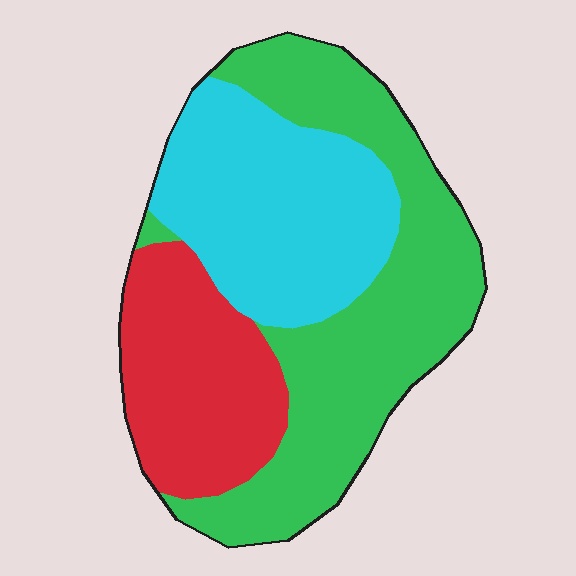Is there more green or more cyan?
Green.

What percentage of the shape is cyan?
Cyan covers about 30% of the shape.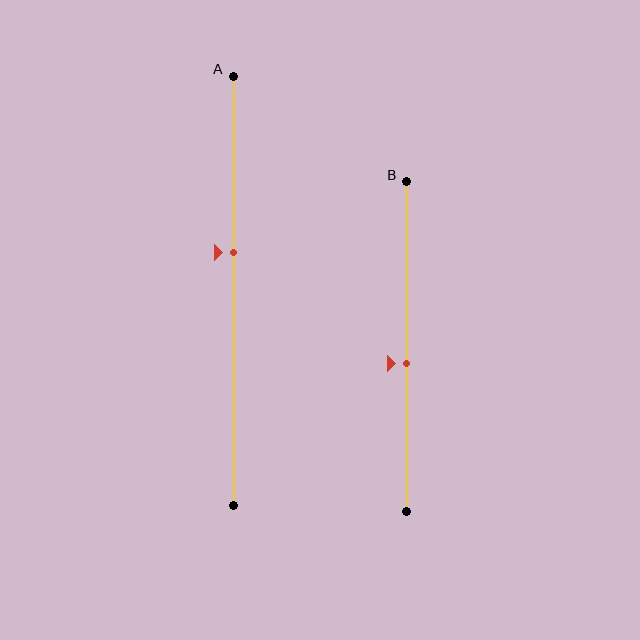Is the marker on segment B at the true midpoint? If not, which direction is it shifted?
No, the marker on segment B is shifted downward by about 5% of the segment length.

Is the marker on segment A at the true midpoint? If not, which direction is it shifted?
No, the marker on segment A is shifted upward by about 9% of the segment length.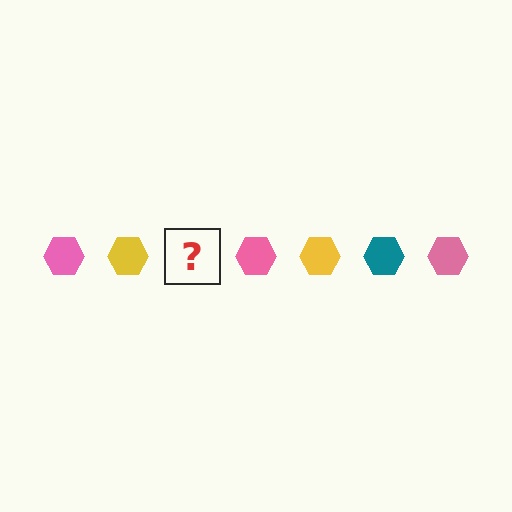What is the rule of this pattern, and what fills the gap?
The rule is that the pattern cycles through pink, yellow, teal hexagons. The gap should be filled with a teal hexagon.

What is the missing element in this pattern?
The missing element is a teal hexagon.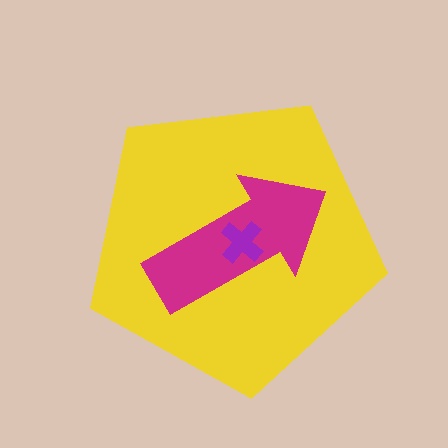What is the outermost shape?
The yellow pentagon.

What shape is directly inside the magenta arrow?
The purple cross.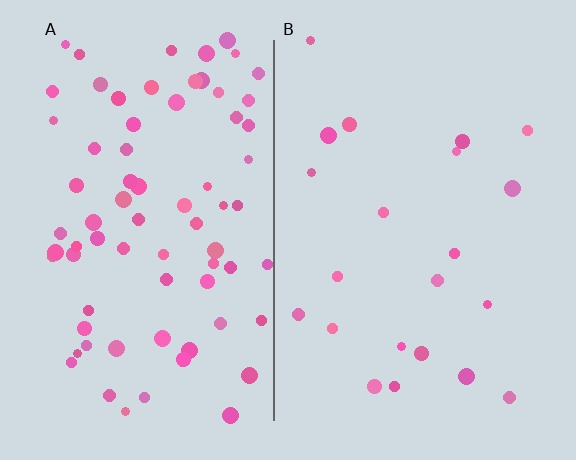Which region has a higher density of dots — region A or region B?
A (the left).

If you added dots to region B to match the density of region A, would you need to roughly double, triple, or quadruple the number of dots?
Approximately quadruple.